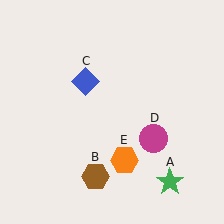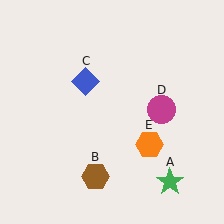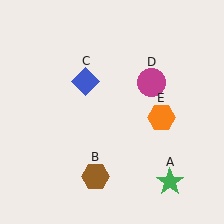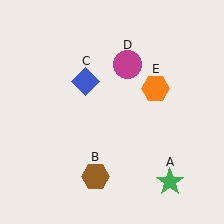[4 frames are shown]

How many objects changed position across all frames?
2 objects changed position: magenta circle (object D), orange hexagon (object E).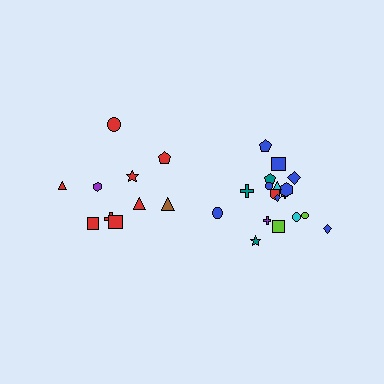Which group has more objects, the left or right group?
The right group.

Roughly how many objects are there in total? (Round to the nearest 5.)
Roughly 30 objects in total.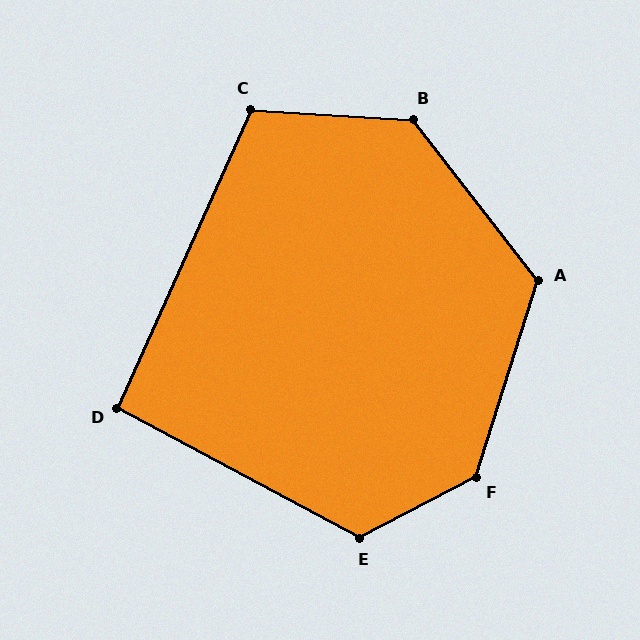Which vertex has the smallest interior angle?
D, at approximately 94 degrees.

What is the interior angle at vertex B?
Approximately 131 degrees (obtuse).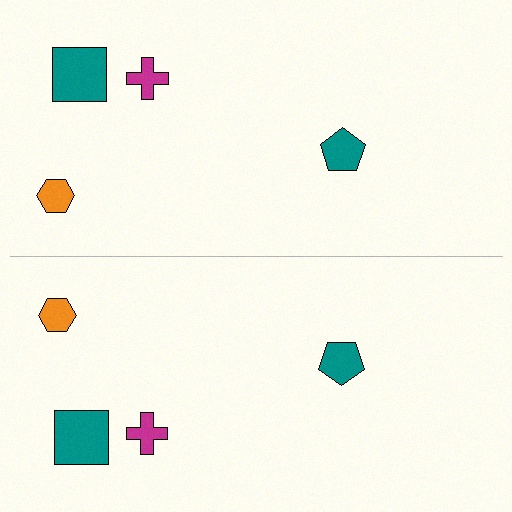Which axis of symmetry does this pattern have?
The pattern has a horizontal axis of symmetry running through the center of the image.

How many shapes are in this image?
There are 8 shapes in this image.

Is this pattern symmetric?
Yes, this pattern has bilateral (reflection) symmetry.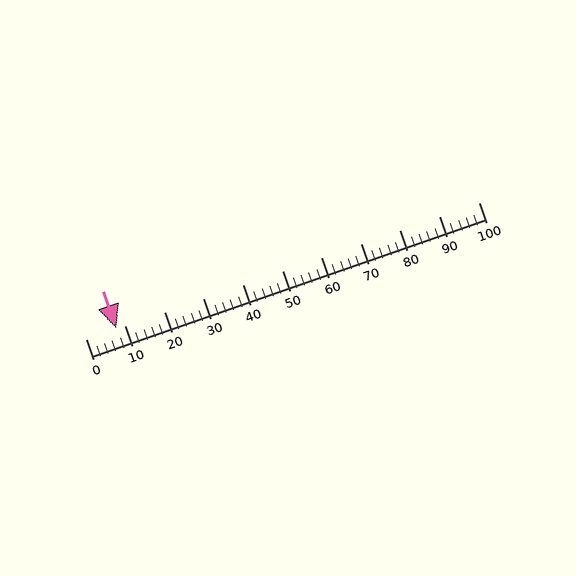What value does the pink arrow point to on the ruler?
The pink arrow points to approximately 8.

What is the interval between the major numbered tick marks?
The major tick marks are spaced 10 units apart.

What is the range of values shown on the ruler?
The ruler shows values from 0 to 100.